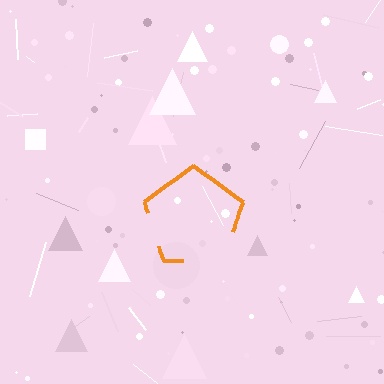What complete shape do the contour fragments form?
The contour fragments form a pentagon.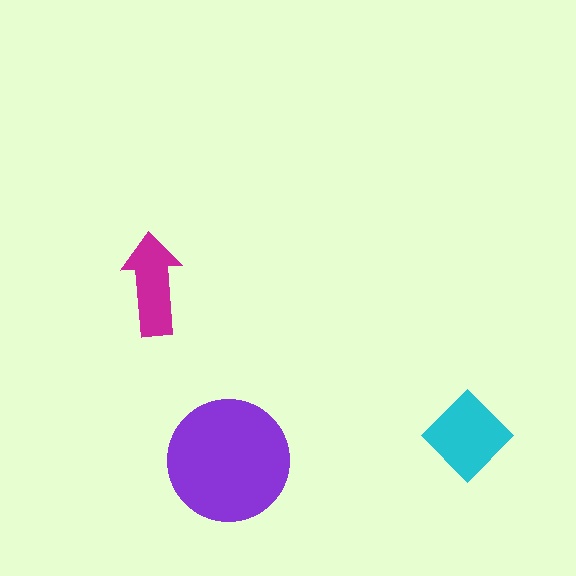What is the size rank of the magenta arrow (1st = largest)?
3rd.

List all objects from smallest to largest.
The magenta arrow, the cyan diamond, the purple circle.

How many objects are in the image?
There are 3 objects in the image.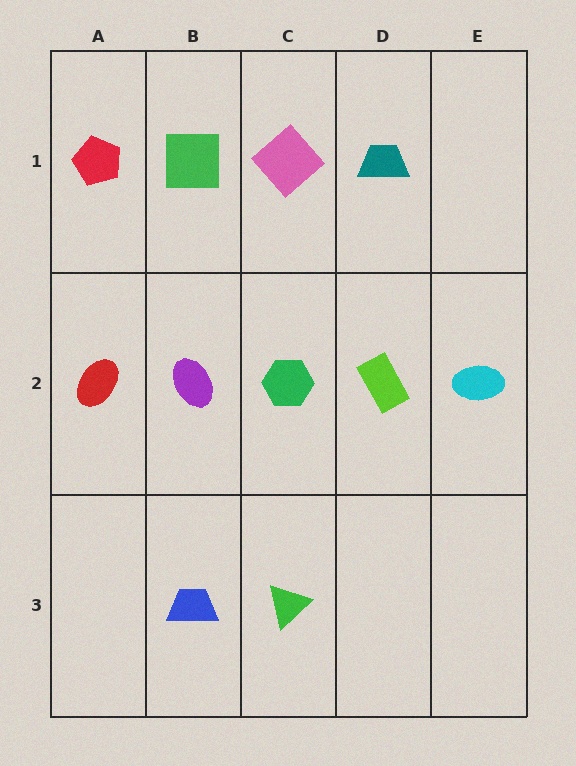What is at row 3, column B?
A blue trapezoid.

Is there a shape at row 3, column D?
No, that cell is empty.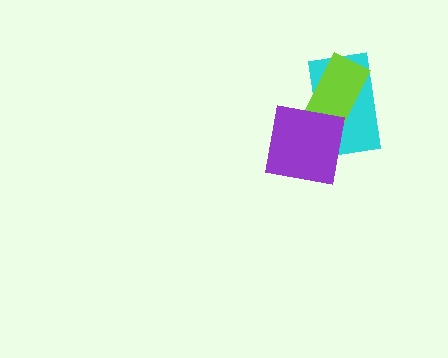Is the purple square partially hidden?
No, no other shape covers it.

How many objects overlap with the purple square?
2 objects overlap with the purple square.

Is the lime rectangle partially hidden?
Yes, it is partially covered by another shape.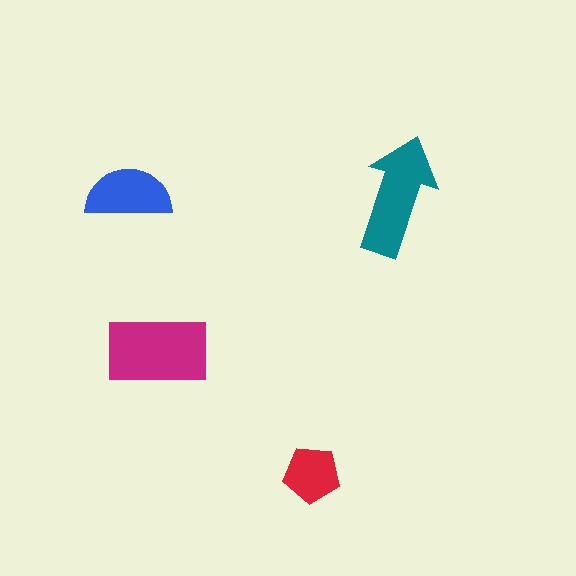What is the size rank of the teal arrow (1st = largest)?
2nd.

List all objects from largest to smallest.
The magenta rectangle, the teal arrow, the blue semicircle, the red pentagon.